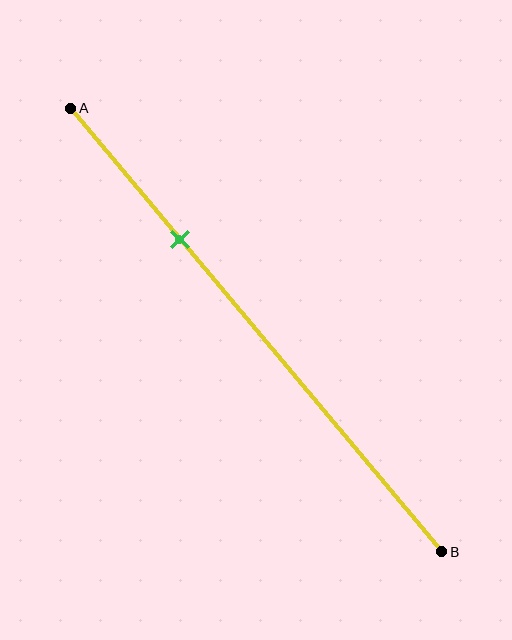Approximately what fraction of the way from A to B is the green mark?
The green mark is approximately 30% of the way from A to B.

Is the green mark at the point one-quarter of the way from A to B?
No, the mark is at about 30% from A, not at the 25% one-quarter point.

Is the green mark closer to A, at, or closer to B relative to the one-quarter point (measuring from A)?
The green mark is closer to point B than the one-quarter point of segment AB.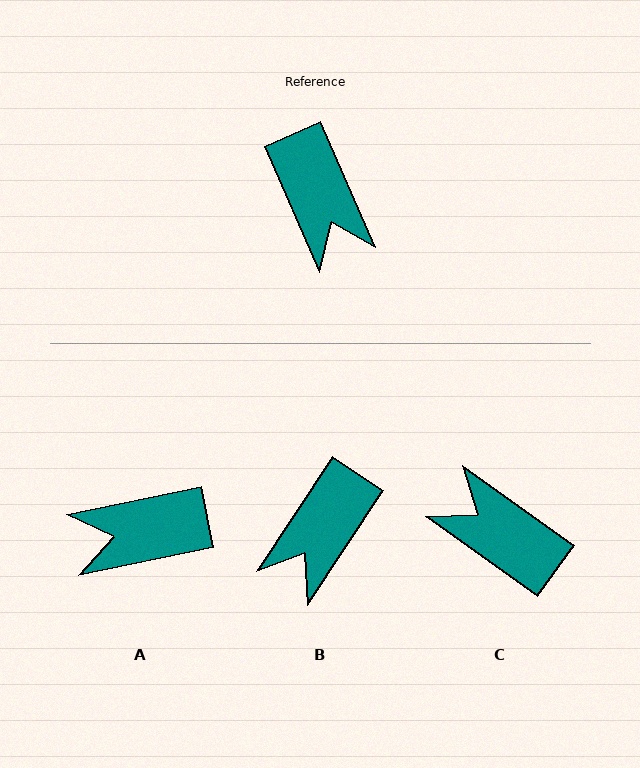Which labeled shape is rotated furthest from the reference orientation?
C, about 149 degrees away.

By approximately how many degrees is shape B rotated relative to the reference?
Approximately 57 degrees clockwise.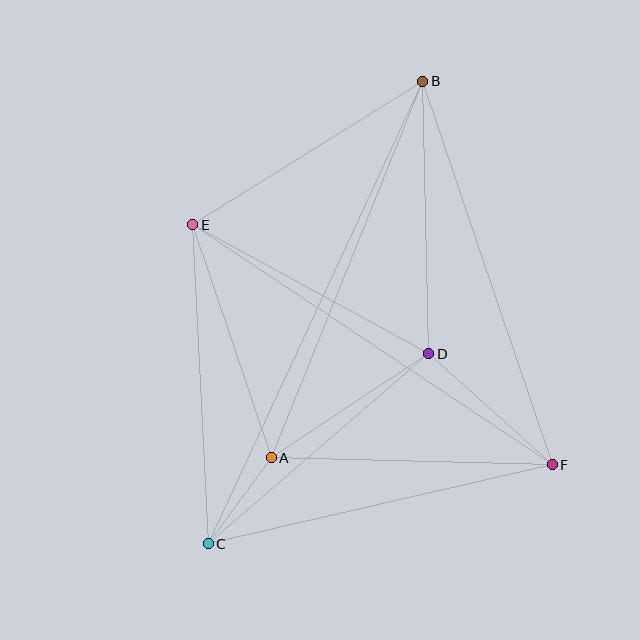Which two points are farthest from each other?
Points B and C are farthest from each other.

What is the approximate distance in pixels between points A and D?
The distance between A and D is approximately 189 pixels.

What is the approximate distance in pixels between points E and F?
The distance between E and F is approximately 432 pixels.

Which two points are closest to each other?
Points A and C are closest to each other.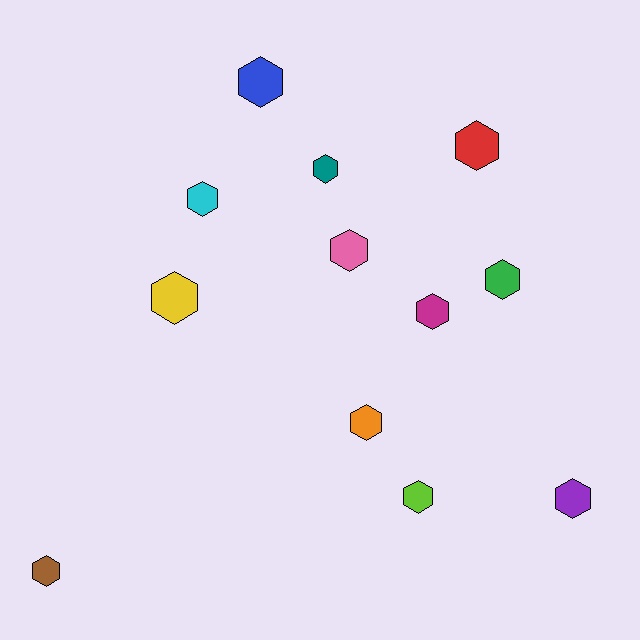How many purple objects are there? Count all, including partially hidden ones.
There is 1 purple object.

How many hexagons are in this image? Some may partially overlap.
There are 12 hexagons.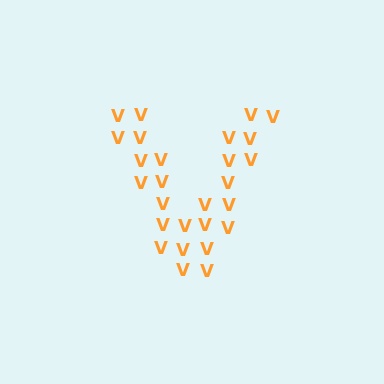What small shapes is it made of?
It is made of small letter V's.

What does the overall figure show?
The overall figure shows the letter V.